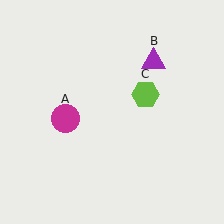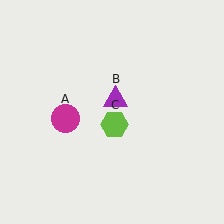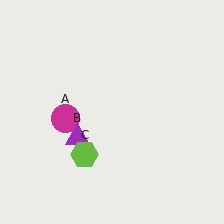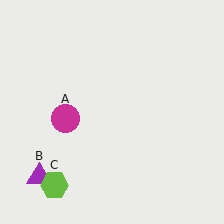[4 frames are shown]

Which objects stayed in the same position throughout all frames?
Magenta circle (object A) remained stationary.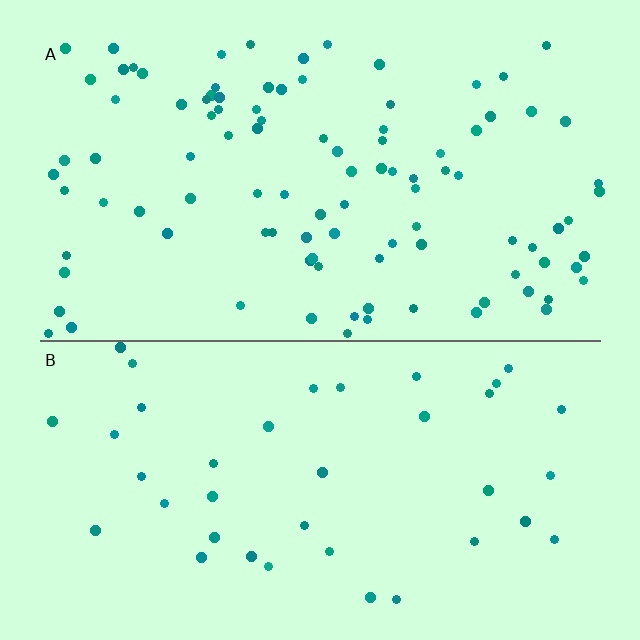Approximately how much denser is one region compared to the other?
Approximately 2.6× — region A over region B.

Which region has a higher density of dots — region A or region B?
A (the top).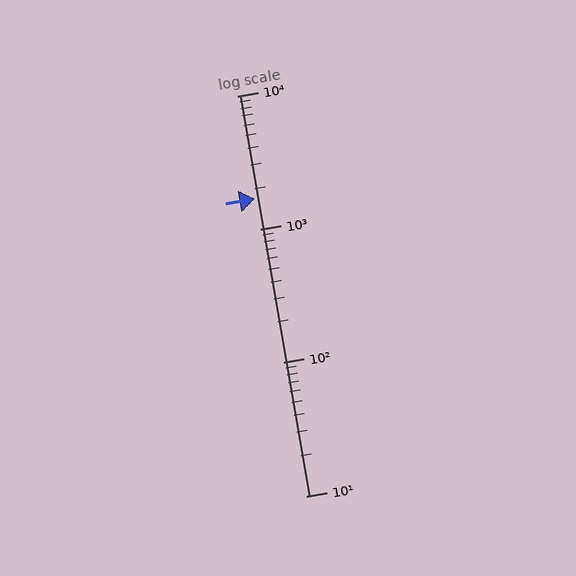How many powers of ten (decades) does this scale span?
The scale spans 3 decades, from 10 to 10000.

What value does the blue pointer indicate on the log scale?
The pointer indicates approximately 1700.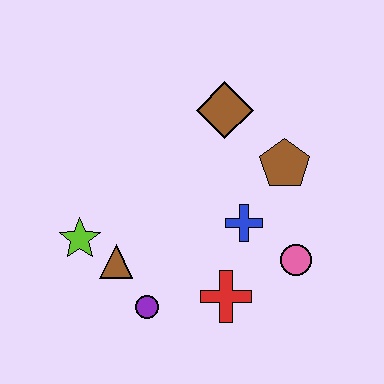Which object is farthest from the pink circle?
The lime star is farthest from the pink circle.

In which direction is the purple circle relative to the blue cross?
The purple circle is to the left of the blue cross.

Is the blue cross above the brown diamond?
No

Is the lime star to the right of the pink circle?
No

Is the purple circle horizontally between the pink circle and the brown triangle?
Yes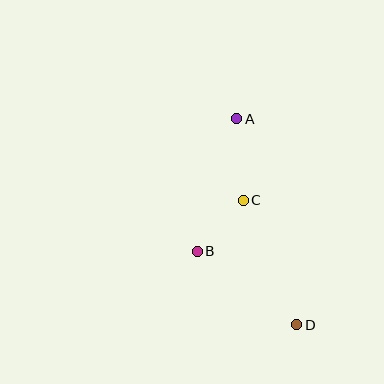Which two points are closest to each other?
Points B and C are closest to each other.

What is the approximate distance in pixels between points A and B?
The distance between A and B is approximately 138 pixels.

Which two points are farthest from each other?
Points A and D are farthest from each other.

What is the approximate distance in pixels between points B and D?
The distance between B and D is approximately 124 pixels.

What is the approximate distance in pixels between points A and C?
The distance between A and C is approximately 82 pixels.